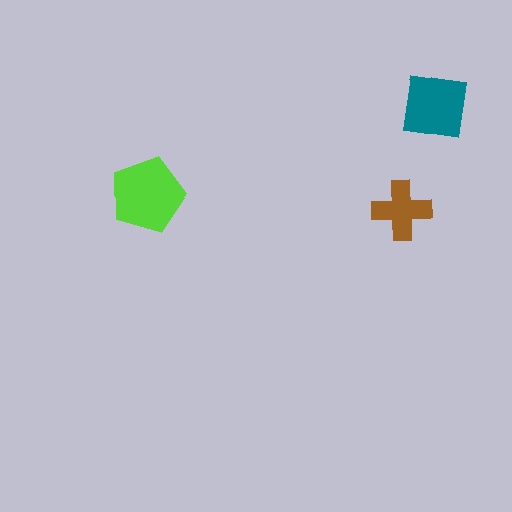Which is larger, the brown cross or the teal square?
The teal square.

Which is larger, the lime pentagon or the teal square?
The lime pentagon.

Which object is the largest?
The lime pentagon.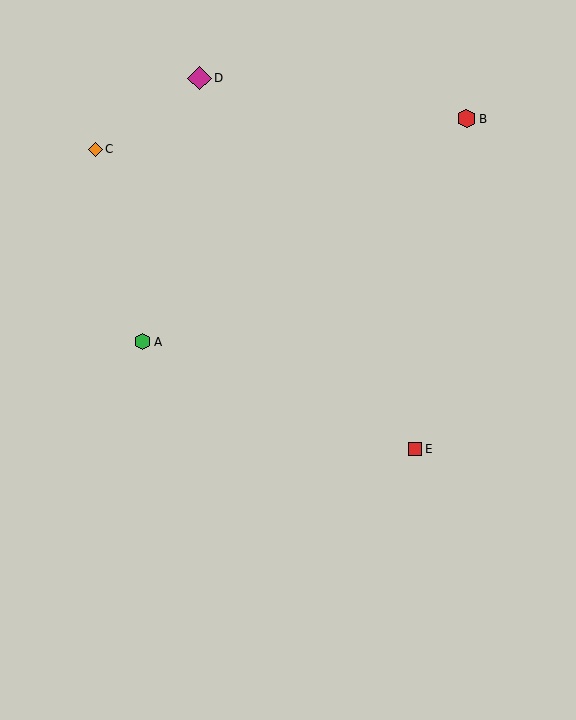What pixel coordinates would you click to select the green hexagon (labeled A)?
Click at (143, 342) to select the green hexagon A.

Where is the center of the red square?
The center of the red square is at (415, 449).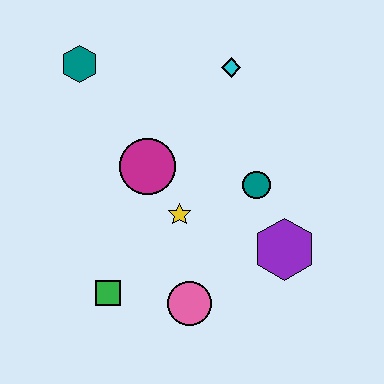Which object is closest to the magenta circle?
The yellow star is closest to the magenta circle.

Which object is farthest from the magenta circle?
The purple hexagon is farthest from the magenta circle.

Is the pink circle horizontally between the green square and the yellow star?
No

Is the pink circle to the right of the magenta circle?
Yes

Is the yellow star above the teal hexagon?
No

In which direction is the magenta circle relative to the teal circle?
The magenta circle is to the left of the teal circle.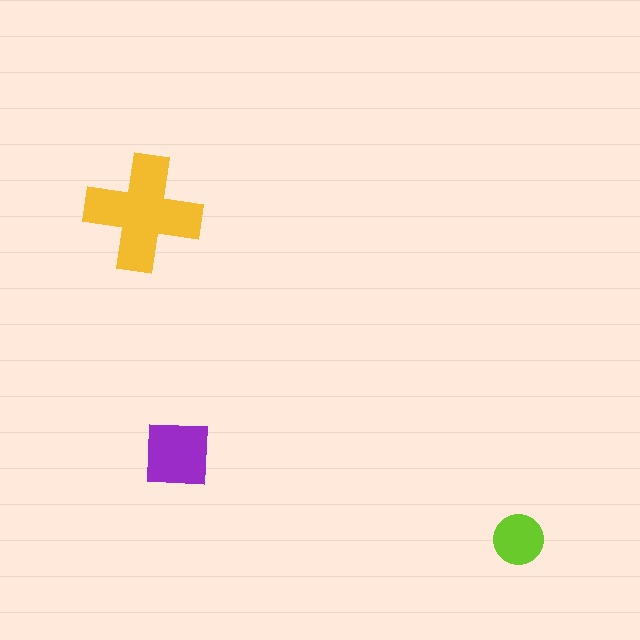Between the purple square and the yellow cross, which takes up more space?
The yellow cross.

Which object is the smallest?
The lime circle.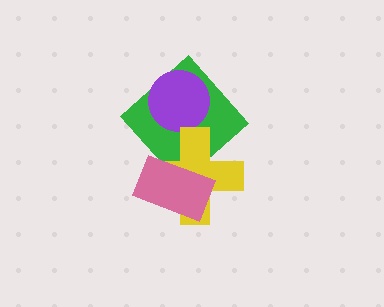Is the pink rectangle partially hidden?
No, no other shape covers it.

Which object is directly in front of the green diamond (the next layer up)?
The purple circle is directly in front of the green diamond.